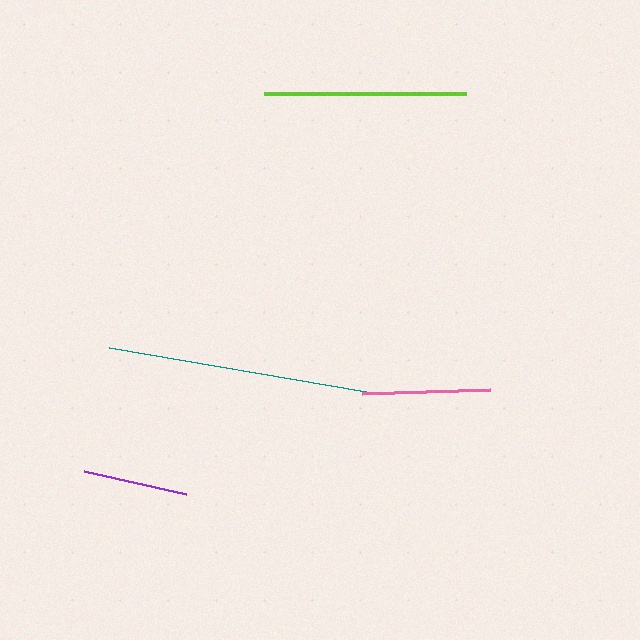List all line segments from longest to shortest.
From longest to shortest: teal, lime, pink, purple.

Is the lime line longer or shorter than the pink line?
The lime line is longer than the pink line.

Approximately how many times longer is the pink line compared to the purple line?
The pink line is approximately 1.2 times the length of the purple line.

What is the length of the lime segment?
The lime segment is approximately 202 pixels long.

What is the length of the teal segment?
The teal segment is approximately 261 pixels long.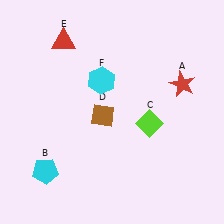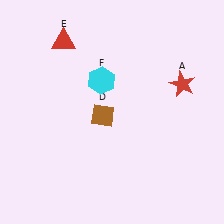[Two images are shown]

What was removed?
The cyan pentagon (B), the lime diamond (C) were removed in Image 2.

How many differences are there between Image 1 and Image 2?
There are 2 differences between the two images.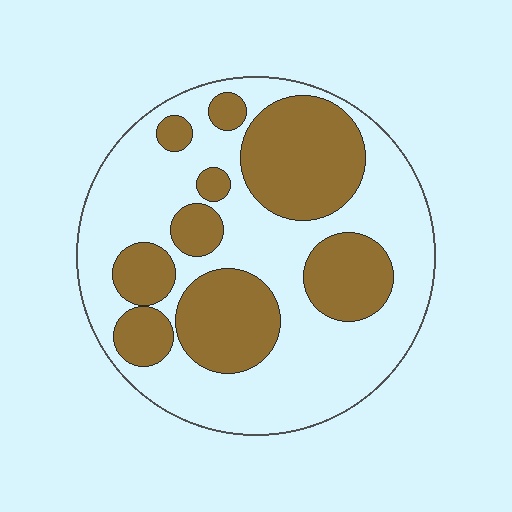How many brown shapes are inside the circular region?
9.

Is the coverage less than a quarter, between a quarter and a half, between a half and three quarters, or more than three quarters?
Between a quarter and a half.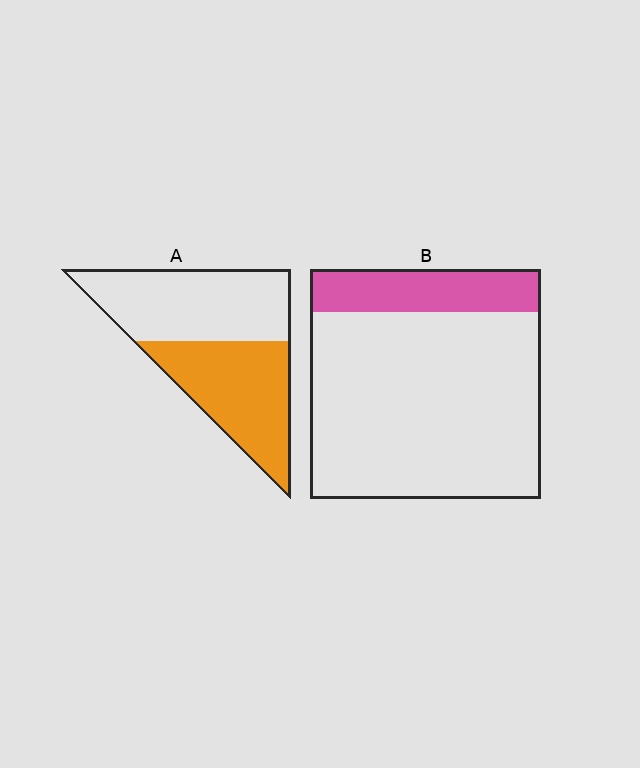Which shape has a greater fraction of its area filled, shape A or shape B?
Shape A.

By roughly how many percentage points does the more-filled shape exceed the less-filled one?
By roughly 30 percentage points (A over B).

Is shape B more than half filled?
No.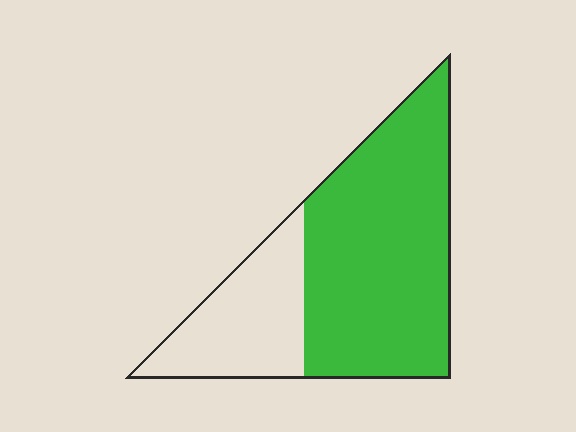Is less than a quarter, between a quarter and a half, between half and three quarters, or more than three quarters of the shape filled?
Between half and three quarters.